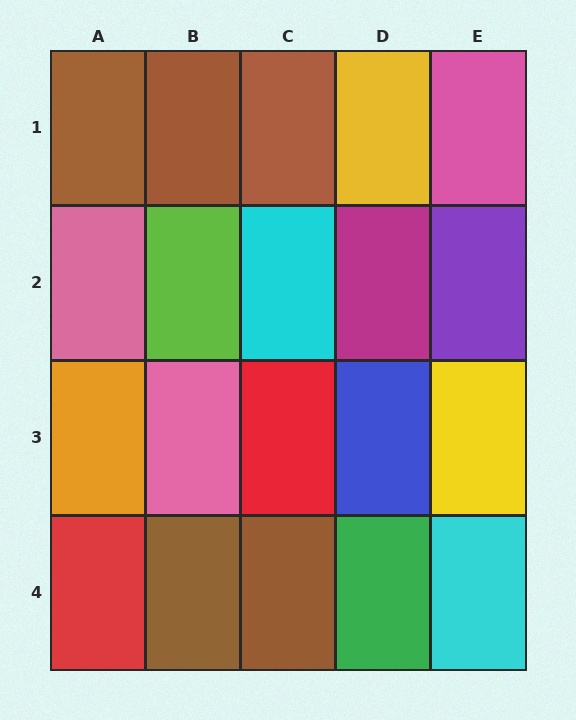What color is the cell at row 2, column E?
Purple.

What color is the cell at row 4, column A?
Red.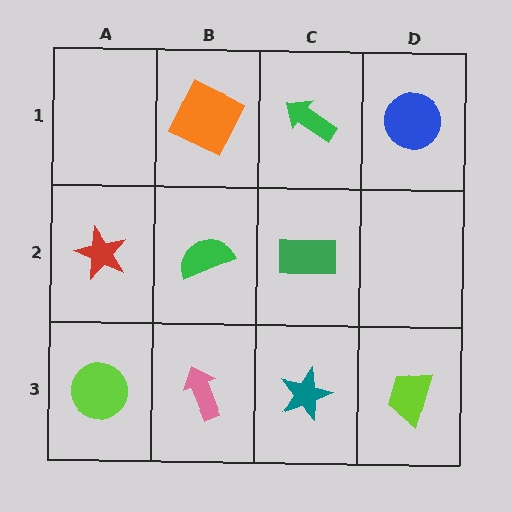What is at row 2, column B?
A green semicircle.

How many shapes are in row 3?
4 shapes.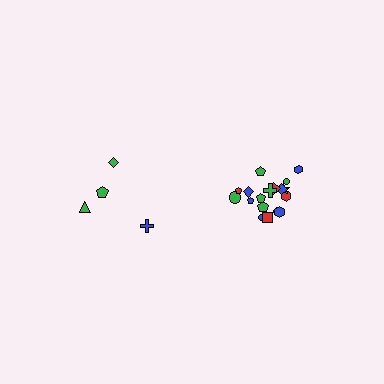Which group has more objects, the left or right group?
The right group.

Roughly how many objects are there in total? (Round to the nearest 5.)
Roughly 20 objects in total.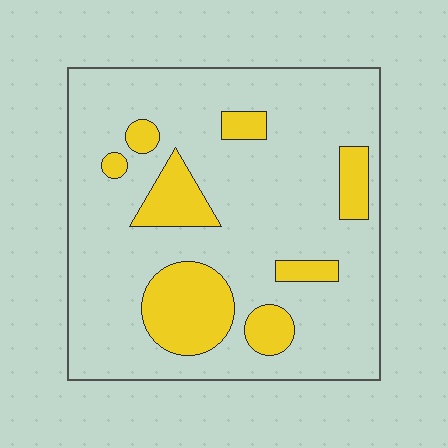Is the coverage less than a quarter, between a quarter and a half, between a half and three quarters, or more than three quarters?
Less than a quarter.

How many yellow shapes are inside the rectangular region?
8.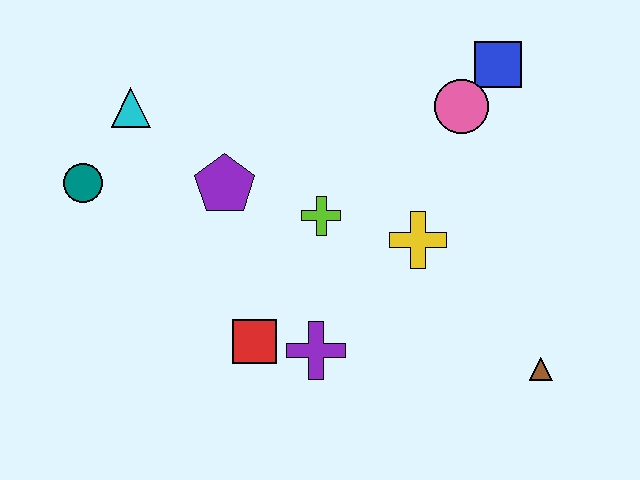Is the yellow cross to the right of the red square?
Yes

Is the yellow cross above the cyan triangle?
No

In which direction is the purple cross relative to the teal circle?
The purple cross is to the right of the teal circle.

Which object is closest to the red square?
The purple cross is closest to the red square.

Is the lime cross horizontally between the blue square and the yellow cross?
No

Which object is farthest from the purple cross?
The blue square is farthest from the purple cross.